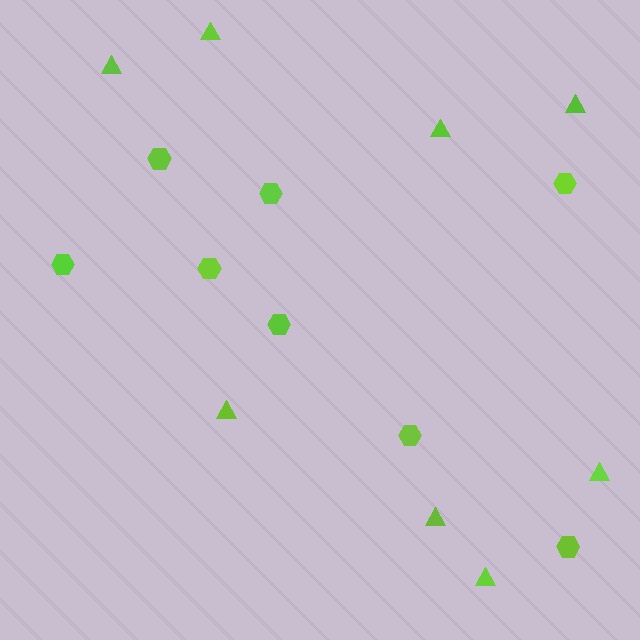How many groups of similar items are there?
There are 2 groups: one group of triangles (8) and one group of hexagons (8).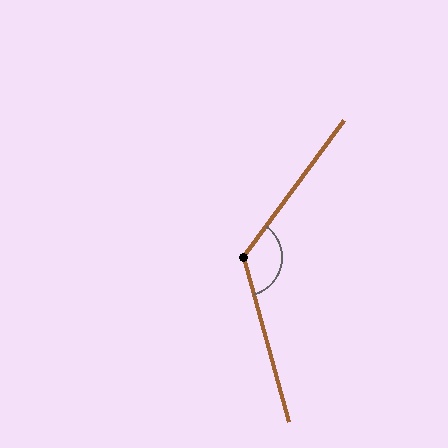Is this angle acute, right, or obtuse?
It is obtuse.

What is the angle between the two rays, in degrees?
Approximately 128 degrees.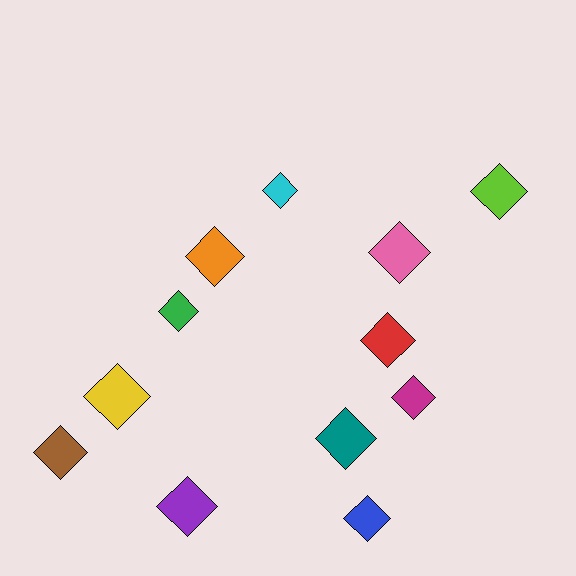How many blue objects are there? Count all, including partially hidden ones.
There is 1 blue object.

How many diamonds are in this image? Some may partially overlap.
There are 12 diamonds.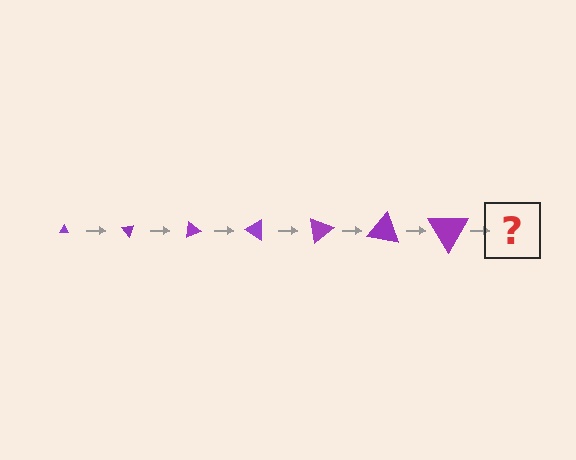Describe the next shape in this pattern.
It should be a triangle, larger than the previous one and rotated 350 degrees from the start.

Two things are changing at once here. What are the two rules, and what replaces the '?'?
The two rules are that the triangle grows larger each step and it rotates 50 degrees each step. The '?' should be a triangle, larger than the previous one and rotated 350 degrees from the start.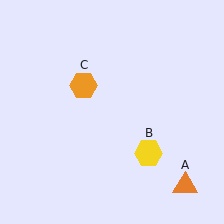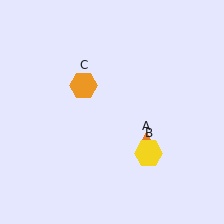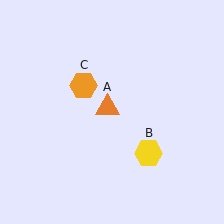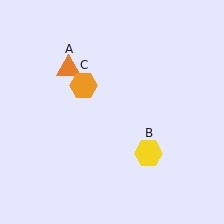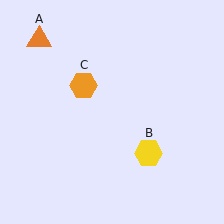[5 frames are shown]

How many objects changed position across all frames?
1 object changed position: orange triangle (object A).